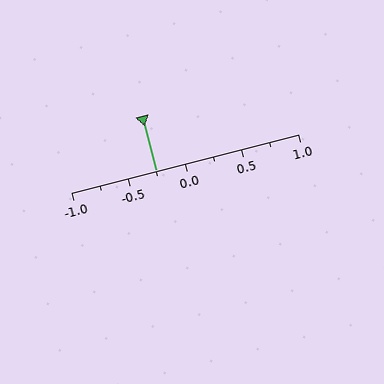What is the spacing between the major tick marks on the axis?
The major ticks are spaced 0.5 apart.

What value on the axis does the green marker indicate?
The marker indicates approximately -0.25.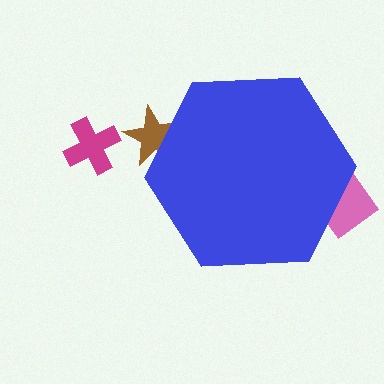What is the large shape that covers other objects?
A blue hexagon.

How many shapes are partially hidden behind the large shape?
2 shapes are partially hidden.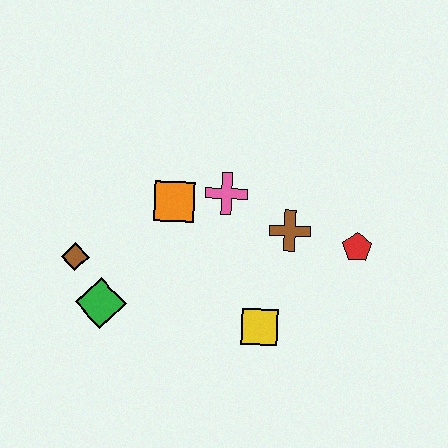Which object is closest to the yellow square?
The brown cross is closest to the yellow square.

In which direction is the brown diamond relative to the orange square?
The brown diamond is to the left of the orange square.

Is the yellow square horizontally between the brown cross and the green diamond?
Yes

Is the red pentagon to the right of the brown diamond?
Yes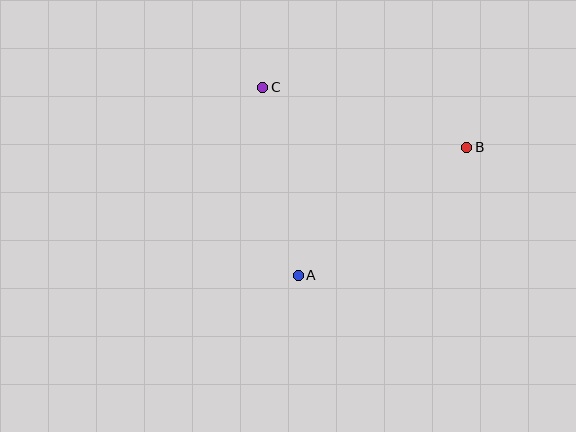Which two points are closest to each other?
Points A and C are closest to each other.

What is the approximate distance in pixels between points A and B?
The distance between A and B is approximately 212 pixels.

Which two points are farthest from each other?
Points B and C are farthest from each other.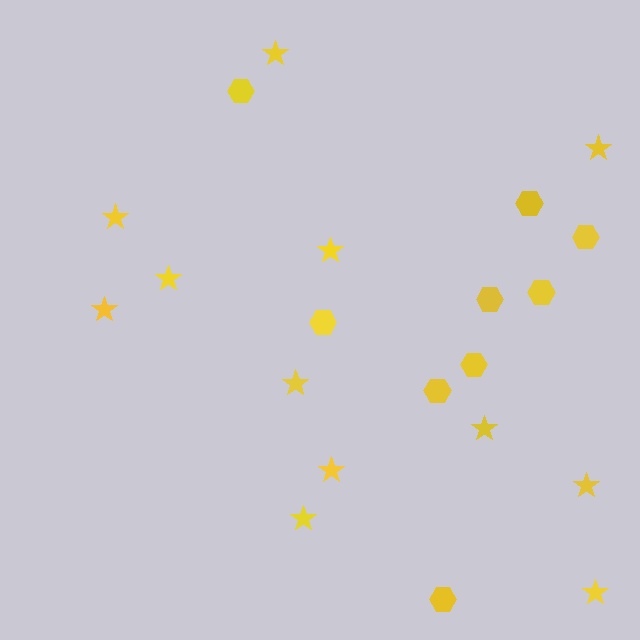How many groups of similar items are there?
There are 2 groups: one group of stars (12) and one group of hexagons (9).